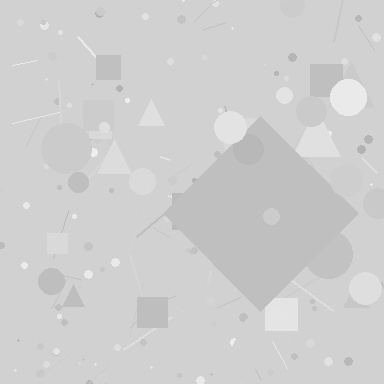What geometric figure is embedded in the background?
A diamond is embedded in the background.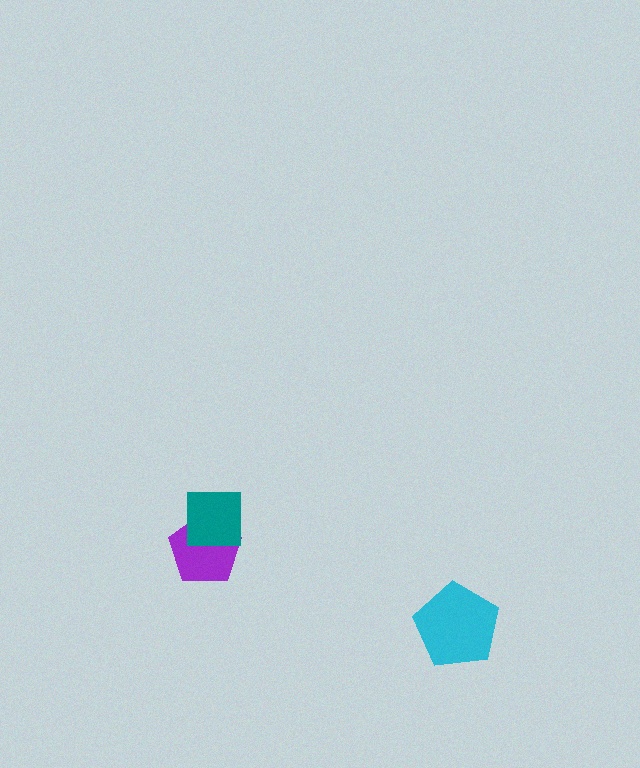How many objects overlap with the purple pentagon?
1 object overlaps with the purple pentagon.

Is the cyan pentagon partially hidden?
No, no other shape covers it.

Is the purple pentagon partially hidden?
Yes, it is partially covered by another shape.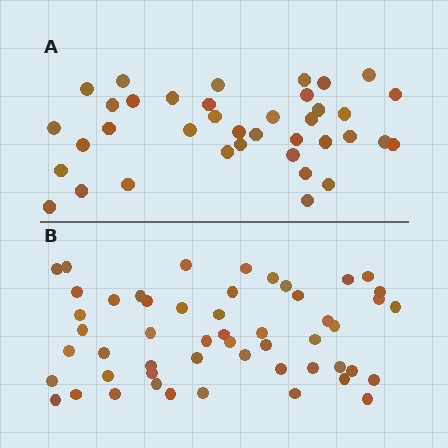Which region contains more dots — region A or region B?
Region B (the bottom region) has more dots.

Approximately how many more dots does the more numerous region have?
Region B has approximately 15 more dots than region A.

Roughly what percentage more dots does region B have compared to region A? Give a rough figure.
About 35% more.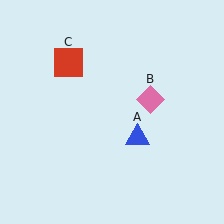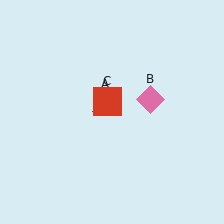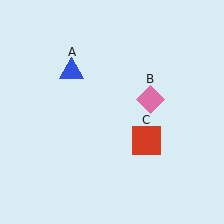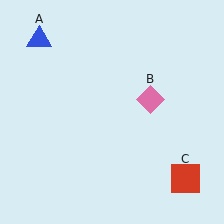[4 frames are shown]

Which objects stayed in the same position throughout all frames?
Pink diamond (object B) remained stationary.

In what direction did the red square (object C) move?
The red square (object C) moved down and to the right.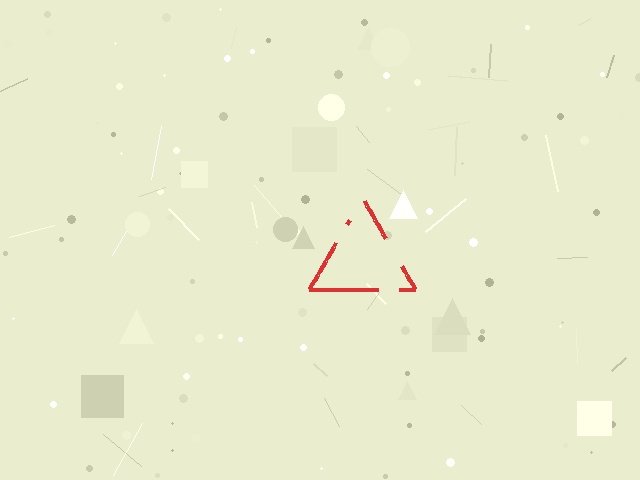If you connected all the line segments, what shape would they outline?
They would outline a triangle.